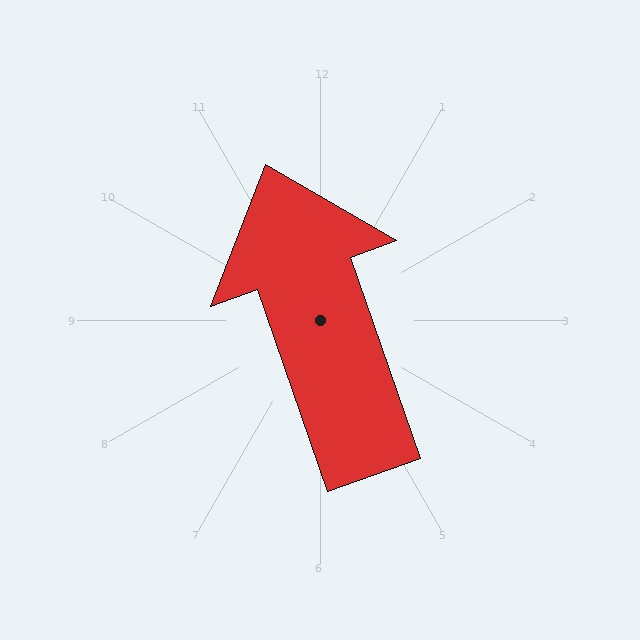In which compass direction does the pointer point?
North.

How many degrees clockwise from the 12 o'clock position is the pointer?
Approximately 341 degrees.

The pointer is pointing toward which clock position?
Roughly 11 o'clock.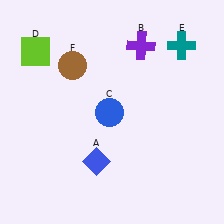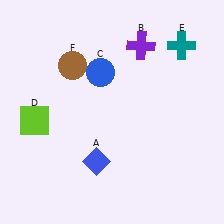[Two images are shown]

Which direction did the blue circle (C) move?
The blue circle (C) moved up.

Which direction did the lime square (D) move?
The lime square (D) moved down.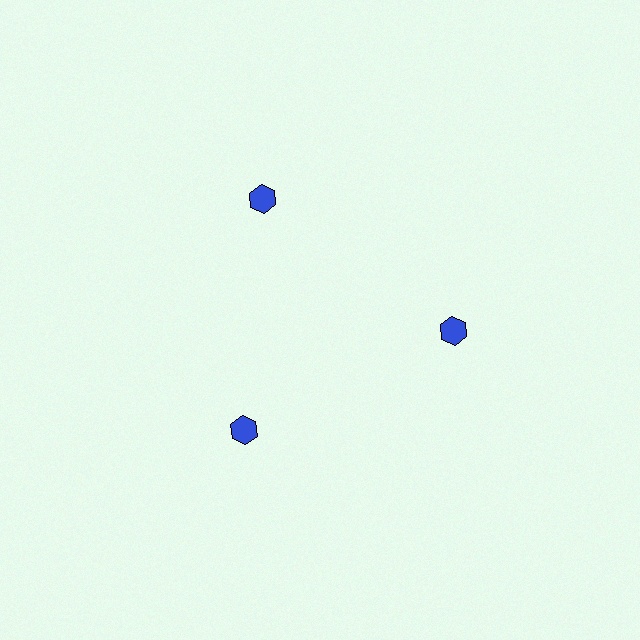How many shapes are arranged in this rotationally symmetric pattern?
There are 3 shapes, arranged in 3 groups of 1.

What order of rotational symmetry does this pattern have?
This pattern has 3-fold rotational symmetry.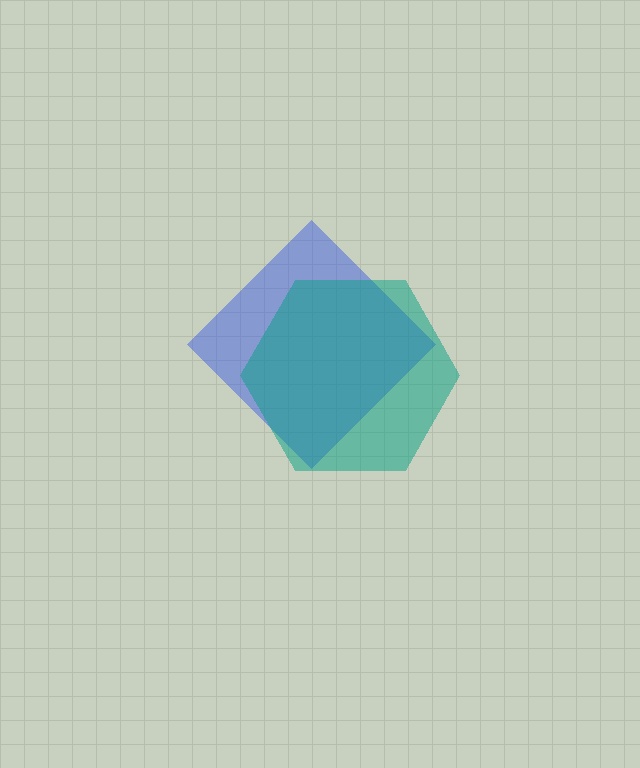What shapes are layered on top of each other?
The layered shapes are: a blue diamond, a teal hexagon.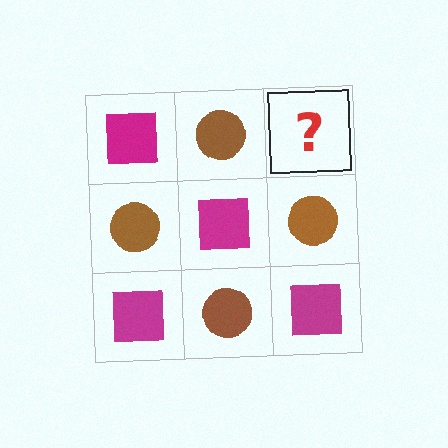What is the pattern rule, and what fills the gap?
The rule is that it alternates magenta square and brown circle in a checkerboard pattern. The gap should be filled with a magenta square.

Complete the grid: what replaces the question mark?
The question mark should be replaced with a magenta square.